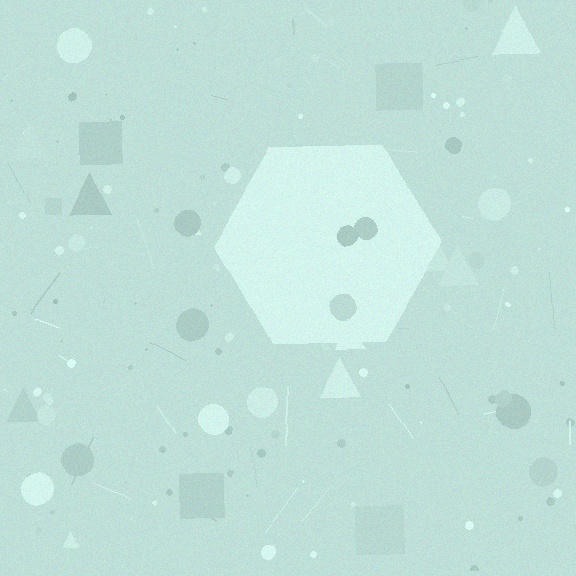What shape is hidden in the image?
A hexagon is hidden in the image.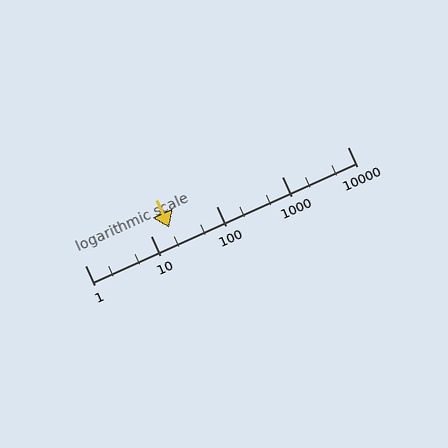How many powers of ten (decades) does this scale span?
The scale spans 4 decades, from 1 to 10000.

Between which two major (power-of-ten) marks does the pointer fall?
The pointer is between 10 and 100.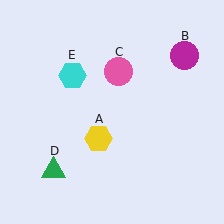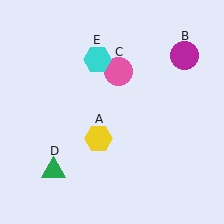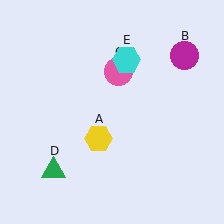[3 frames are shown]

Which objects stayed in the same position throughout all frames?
Yellow hexagon (object A) and magenta circle (object B) and pink circle (object C) and green triangle (object D) remained stationary.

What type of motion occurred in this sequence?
The cyan hexagon (object E) rotated clockwise around the center of the scene.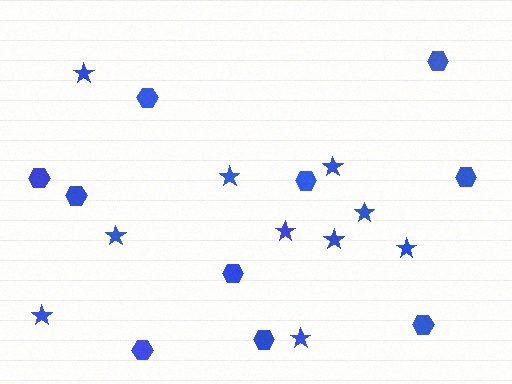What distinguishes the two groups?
There are 2 groups: one group of hexagons (10) and one group of stars (10).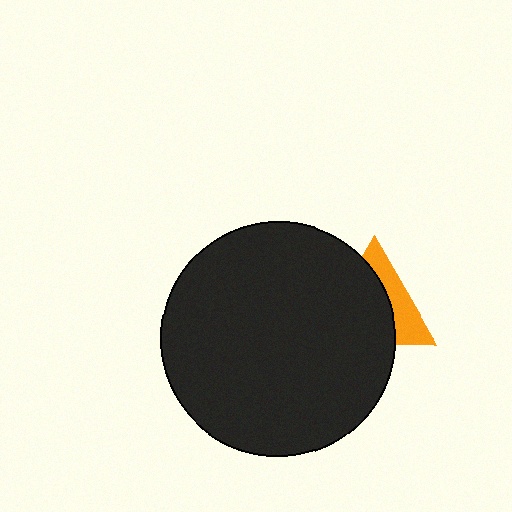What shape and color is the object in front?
The object in front is a black circle.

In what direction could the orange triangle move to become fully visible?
The orange triangle could move right. That would shift it out from behind the black circle entirely.